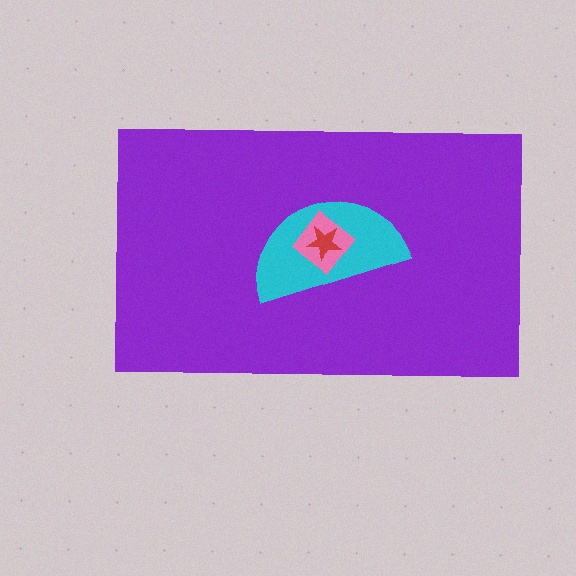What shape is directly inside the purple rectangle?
The cyan semicircle.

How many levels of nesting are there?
4.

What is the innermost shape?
The red star.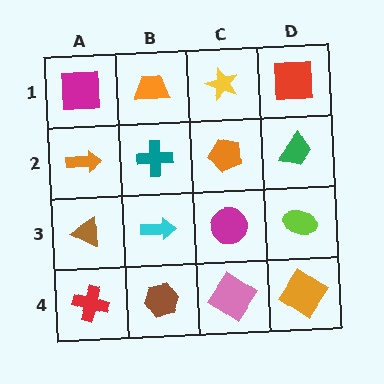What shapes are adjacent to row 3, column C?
An orange pentagon (row 2, column C), a pink diamond (row 4, column C), a cyan arrow (row 3, column B), a lime ellipse (row 3, column D).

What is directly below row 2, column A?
A brown triangle.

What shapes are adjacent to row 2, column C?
A yellow star (row 1, column C), a magenta circle (row 3, column C), a teal cross (row 2, column B), a green trapezoid (row 2, column D).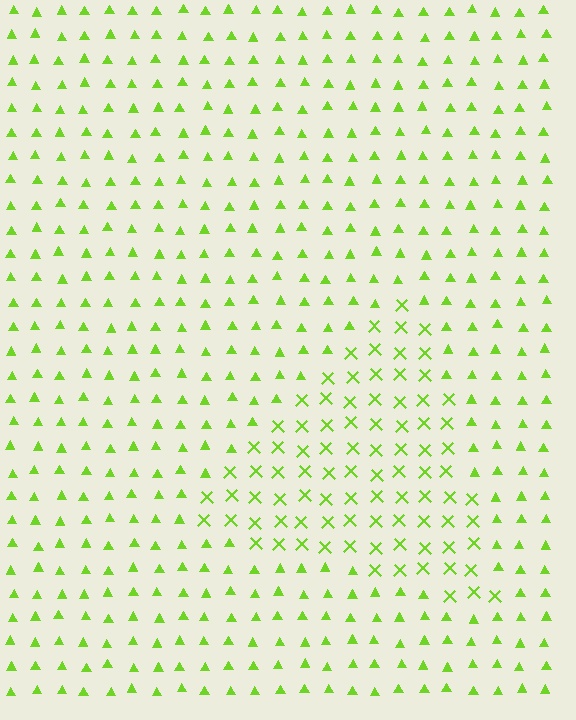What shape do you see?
I see a triangle.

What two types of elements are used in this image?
The image uses X marks inside the triangle region and triangles outside it.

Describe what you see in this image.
The image is filled with small lime elements arranged in a uniform grid. A triangle-shaped region contains X marks, while the surrounding area contains triangles. The boundary is defined purely by the change in element shape.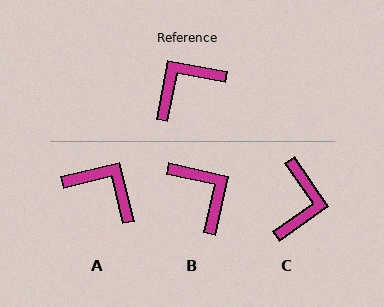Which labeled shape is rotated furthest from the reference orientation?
C, about 134 degrees away.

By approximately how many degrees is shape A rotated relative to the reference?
Approximately 65 degrees clockwise.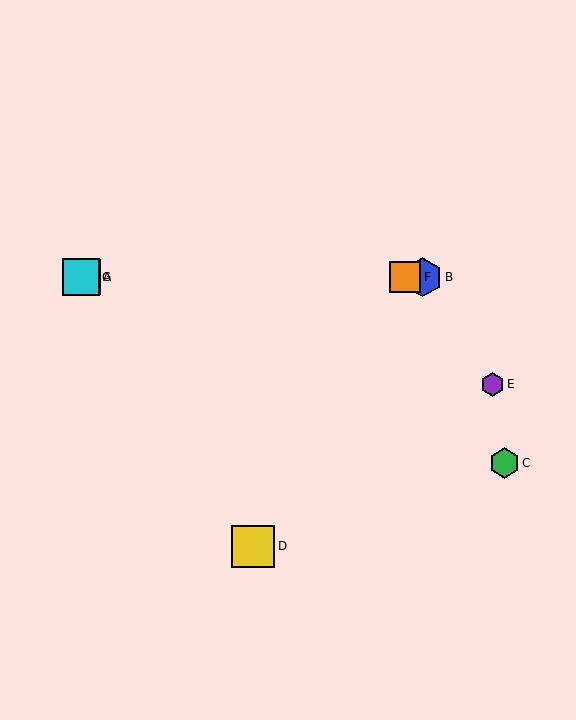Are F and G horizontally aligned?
Yes, both are at y≈277.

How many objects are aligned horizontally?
4 objects (A, B, F, G) are aligned horizontally.